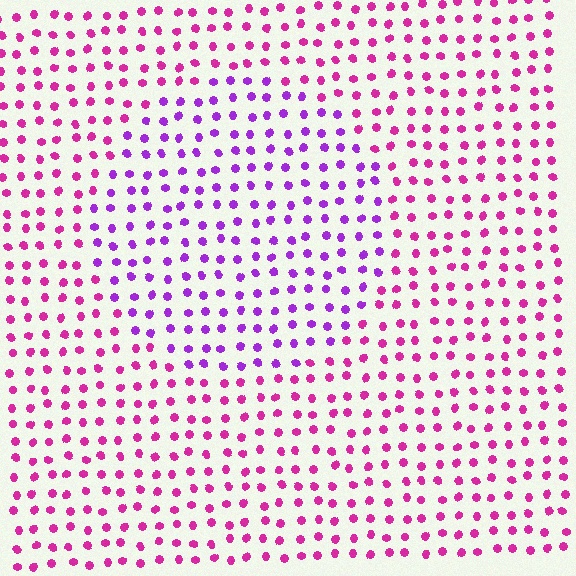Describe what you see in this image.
The image is filled with small magenta elements in a uniform arrangement. A circle-shaped region is visible where the elements are tinted to a slightly different hue, forming a subtle color boundary.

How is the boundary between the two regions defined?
The boundary is defined purely by a slight shift in hue (about 36 degrees). Spacing, size, and orientation are identical on both sides.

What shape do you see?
I see a circle.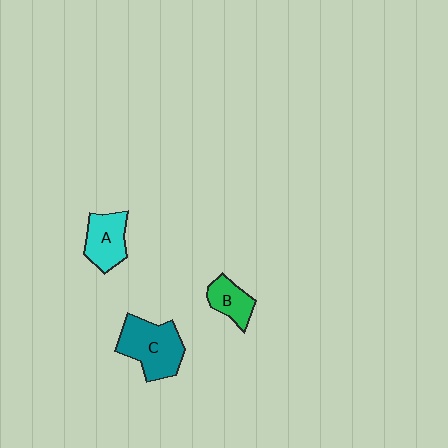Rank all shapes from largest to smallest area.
From largest to smallest: C (teal), A (cyan), B (green).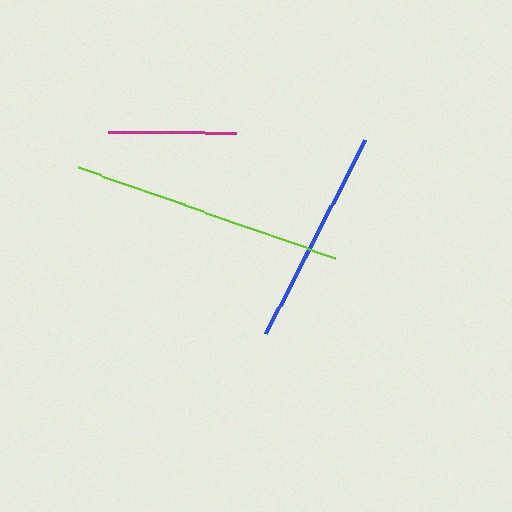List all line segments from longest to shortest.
From longest to shortest: lime, blue, magenta.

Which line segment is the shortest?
The magenta line is the shortest at approximately 128 pixels.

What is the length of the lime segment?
The lime segment is approximately 272 pixels long.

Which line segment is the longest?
The lime line is the longest at approximately 272 pixels.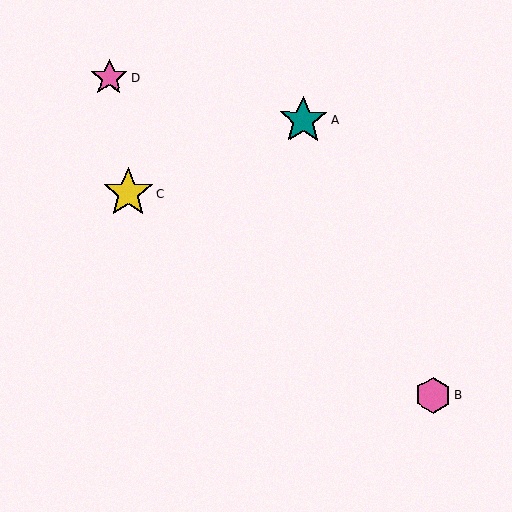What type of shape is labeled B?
Shape B is a pink hexagon.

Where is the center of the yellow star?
The center of the yellow star is at (128, 193).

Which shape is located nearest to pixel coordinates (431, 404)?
The pink hexagon (labeled B) at (433, 395) is nearest to that location.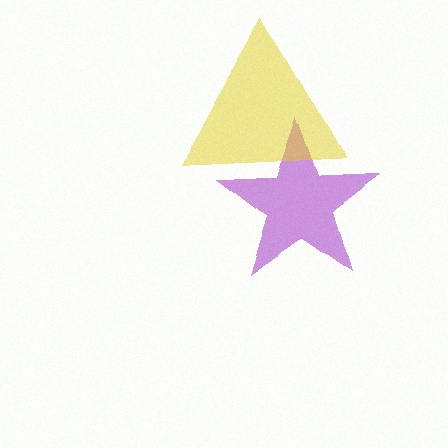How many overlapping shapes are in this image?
There are 2 overlapping shapes in the image.